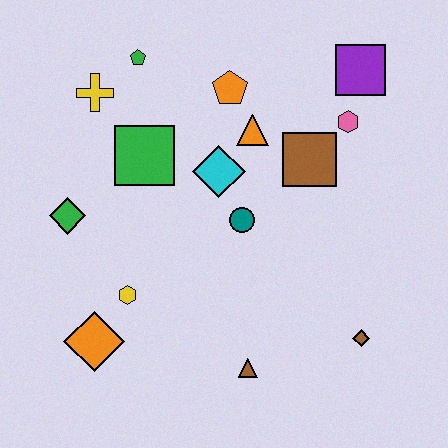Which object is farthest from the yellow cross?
The brown diamond is farthest from the yellow cross.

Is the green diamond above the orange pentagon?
No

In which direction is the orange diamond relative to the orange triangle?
The orange diamond is below the orange triangle.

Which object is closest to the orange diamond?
The yellow hexagon is closest to the orange diamond.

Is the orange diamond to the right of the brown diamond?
No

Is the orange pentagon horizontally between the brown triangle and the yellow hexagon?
Yes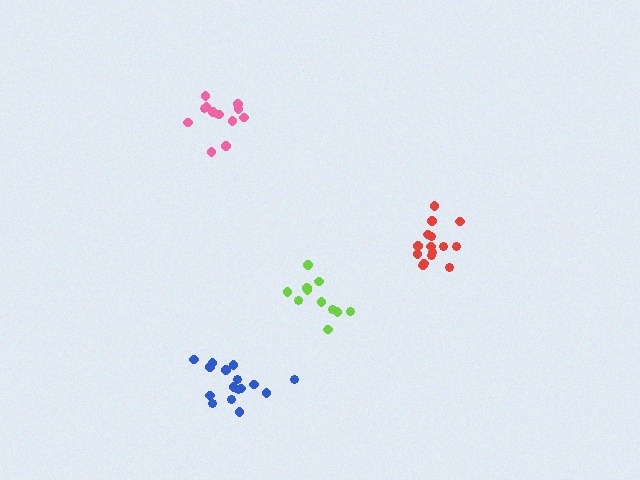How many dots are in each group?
Group 1: 11 dots, Group 2: 16 dots, Group 3: 13 dots, Group 4: 15 dots (55 total).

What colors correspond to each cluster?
The clusters are colored: lime, blue, pink, red.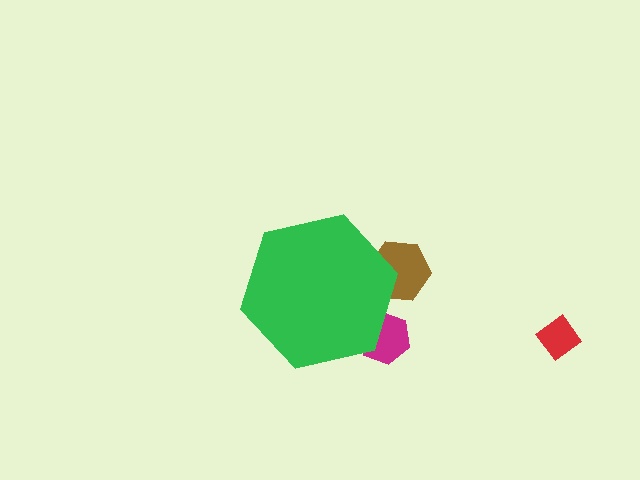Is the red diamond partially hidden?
No, the red diamond is fully visible.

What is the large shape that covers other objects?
A green hexagon.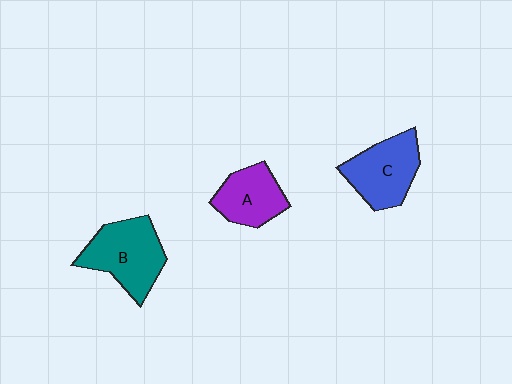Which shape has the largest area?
Shape B (teal).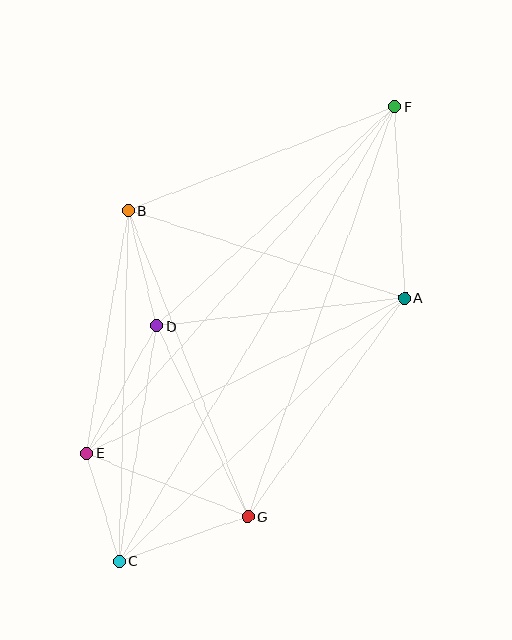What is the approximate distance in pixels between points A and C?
The distance between A and C is approximately 388 pixels.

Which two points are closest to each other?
Points C and E are closest to each other.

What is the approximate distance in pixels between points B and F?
The distance between B and F is approximately 286 pixels.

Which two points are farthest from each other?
Points C and F are farthest from each other.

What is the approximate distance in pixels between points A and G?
The distance between A and G is approximately 269 pixels.